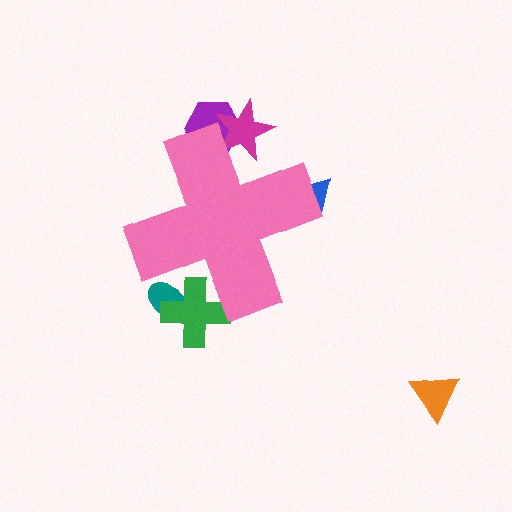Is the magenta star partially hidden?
Yes, the magenta star is partially hidden behind the pink cross.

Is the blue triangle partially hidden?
Yes, the blue triangle is partially hidden behind the pink cross.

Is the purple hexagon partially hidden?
Yes, the purple hexagon is partially hidden behind the pink cross.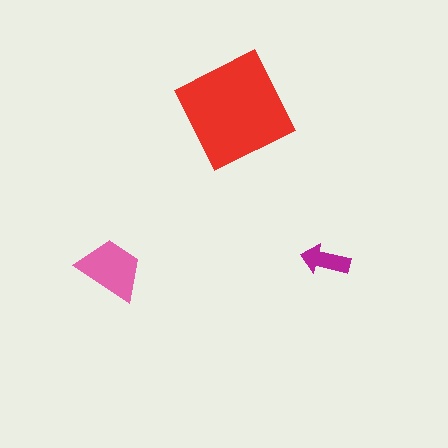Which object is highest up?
The red square is topmost.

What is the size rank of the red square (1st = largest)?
1st.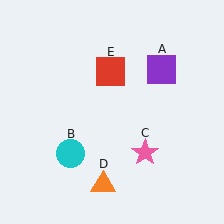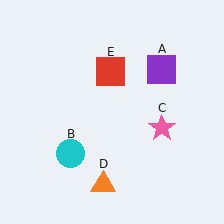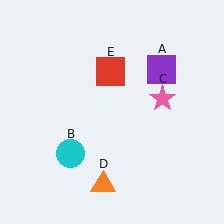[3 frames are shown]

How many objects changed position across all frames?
1 object changed position: pink star (object C).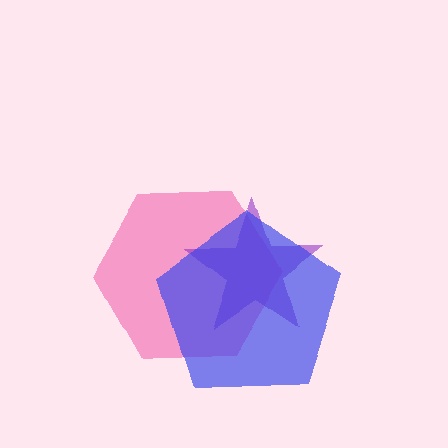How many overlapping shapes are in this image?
There are 3 overlapping shapes in the image.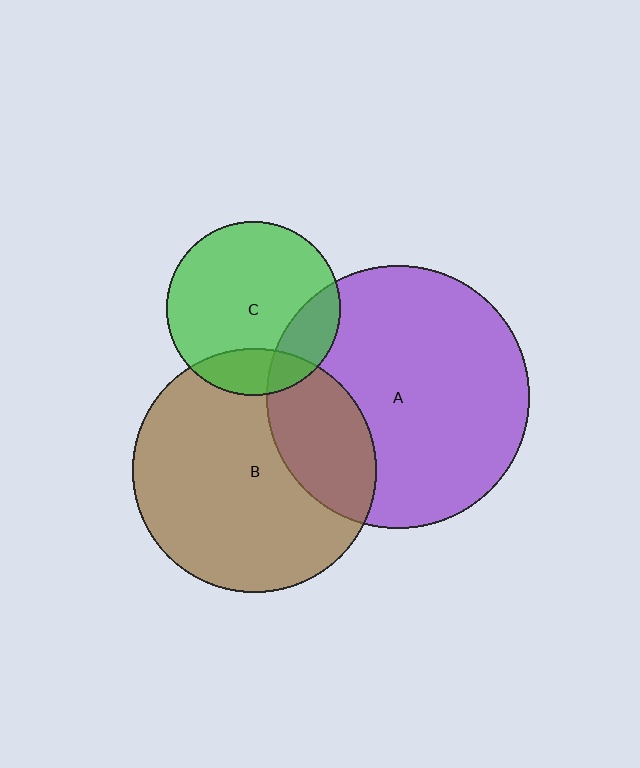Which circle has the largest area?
Circle A (purple).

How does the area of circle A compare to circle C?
Approximately 2.3 times.